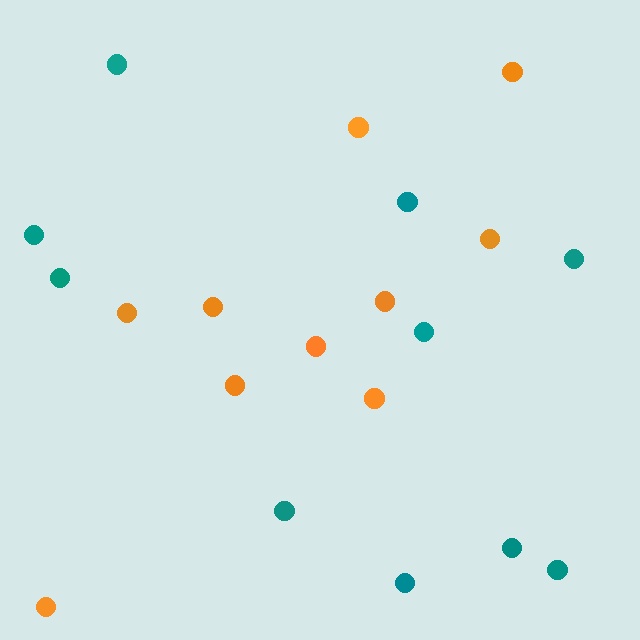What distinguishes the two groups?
There are 2 groups: one group of orange circles (10) and one group of teal circles (10).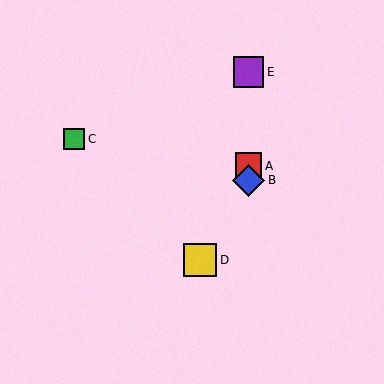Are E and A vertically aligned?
Yes, both are at x≈248.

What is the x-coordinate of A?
Object A is at x≈248.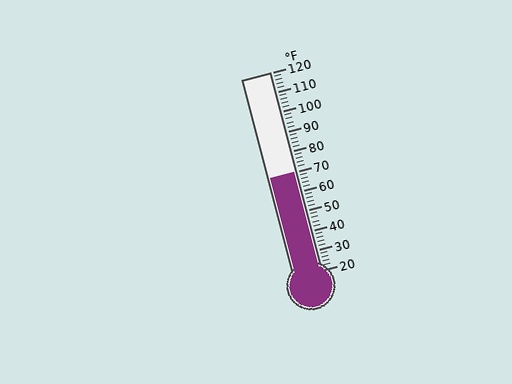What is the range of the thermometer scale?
The thermometer scale ranges from 20°F to 120°F.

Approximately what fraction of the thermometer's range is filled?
The thermometer is filled to approximately 50% of its range.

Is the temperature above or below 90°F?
The temperature is below 90°F.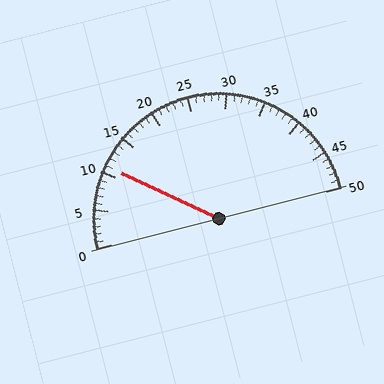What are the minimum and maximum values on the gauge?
The gauge ranges from 0 to 50.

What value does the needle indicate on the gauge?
The needle indicates approximately 11.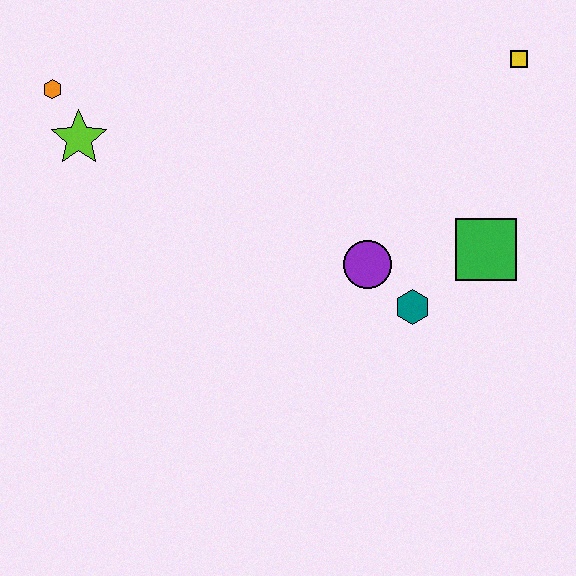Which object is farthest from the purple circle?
The orange hexagon is farthest from the purple circle.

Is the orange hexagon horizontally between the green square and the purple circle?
No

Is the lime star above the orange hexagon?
No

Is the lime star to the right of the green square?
No